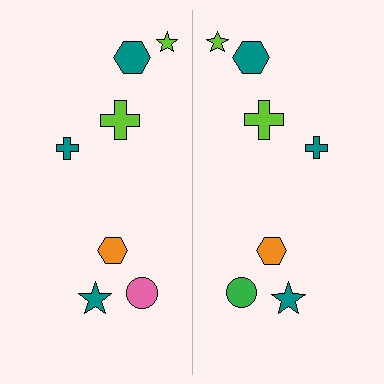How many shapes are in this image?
There are 14 shapes in this image.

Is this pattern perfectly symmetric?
No, the pattern is not perfectly symmetric. The green circle on the right side breaks the symmetry — its mirror counterpart is pink.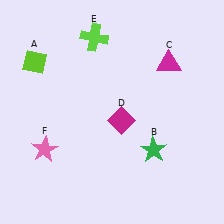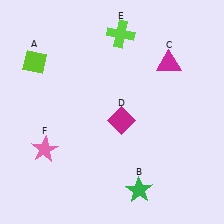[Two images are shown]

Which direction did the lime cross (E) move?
The lime cross (E) moved right.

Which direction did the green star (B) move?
The green star (B) moved down.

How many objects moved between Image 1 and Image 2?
2 objects moved between the two images.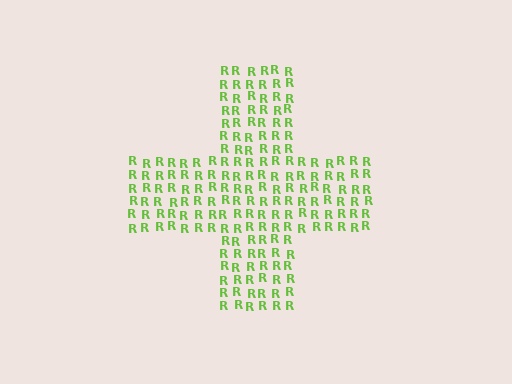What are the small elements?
The small elements are letter R's.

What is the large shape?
The large shape is a cross.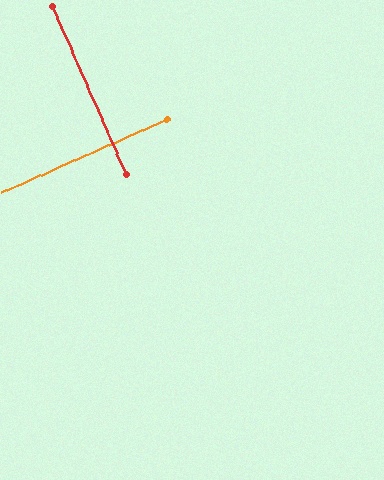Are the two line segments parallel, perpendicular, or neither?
Perpendicular — they meet at approximately 90°.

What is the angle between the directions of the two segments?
Approximately 90 degrees.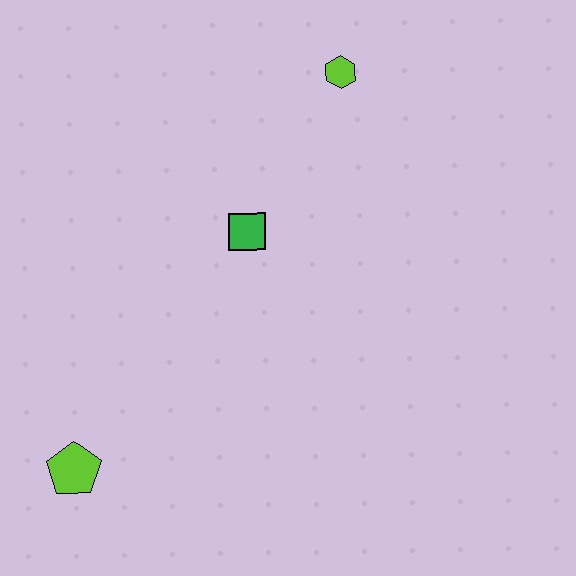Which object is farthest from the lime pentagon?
The lime hexagon is farthest from the lime pentagon.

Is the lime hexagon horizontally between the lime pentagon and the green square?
No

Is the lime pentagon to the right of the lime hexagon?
No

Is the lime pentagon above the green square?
No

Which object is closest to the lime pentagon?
The green square is closest to the lime pentagon.